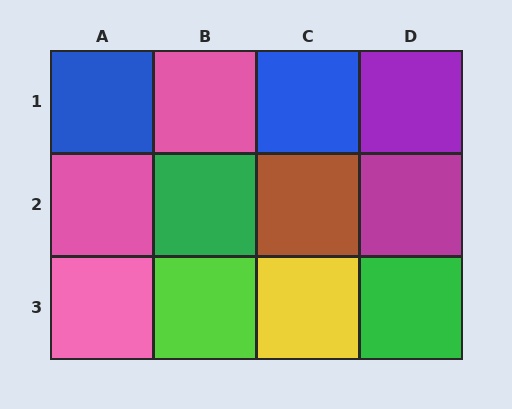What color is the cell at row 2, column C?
Brown.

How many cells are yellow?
1 cell is yellow.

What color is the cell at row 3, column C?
Yellow.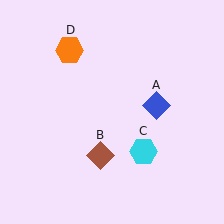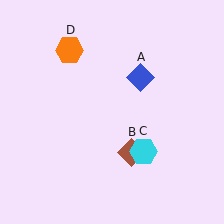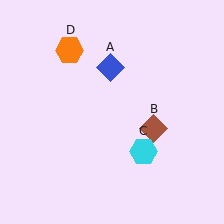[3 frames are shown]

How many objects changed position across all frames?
2 objects changed position: blue diamond (object A), brown diamond (object B).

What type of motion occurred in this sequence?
The blue diamond (object A), brown diamond (object B) rotated counterclockwise around the center of the scene.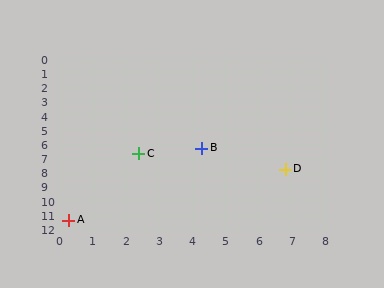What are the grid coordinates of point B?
Point B is at approximately (4.3, 6.3).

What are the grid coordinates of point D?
Point D is at approximately (6.8, 7.8).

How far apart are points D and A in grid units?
Points D and A are about 7.4 grid units apart.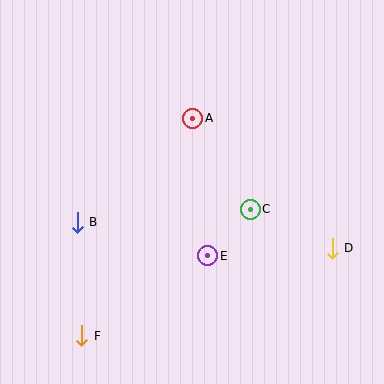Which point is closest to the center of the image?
Point C at (250, 209) is closest to the center.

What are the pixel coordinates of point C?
Point C is at (250, 209).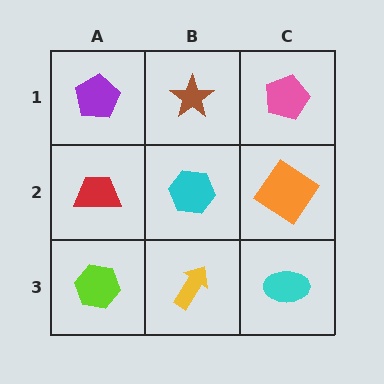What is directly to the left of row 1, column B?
A purple pentagon.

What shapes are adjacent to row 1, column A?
A red trapezoid (row 2, column A), a brown star (row 1, column B).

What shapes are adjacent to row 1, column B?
A cyan hexagon (row 2, column B), a purple pentagon (row 1, column A), a pink pentagon (row 1, column C).